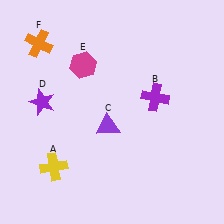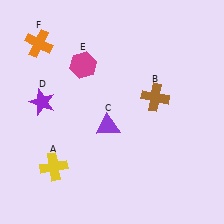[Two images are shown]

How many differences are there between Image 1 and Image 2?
There is 1 difference between the two images.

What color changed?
The cross (B) changed from purple in Image 1 to brown in Image 2.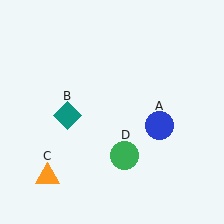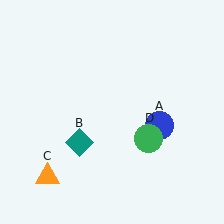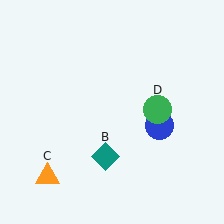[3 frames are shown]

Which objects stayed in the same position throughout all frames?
Blue circle (object A) and orange triangle (object C) remained stationary.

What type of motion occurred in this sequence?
The teal diamond (object B), green circle (object D) rotated counterclockwise around the center of the scene.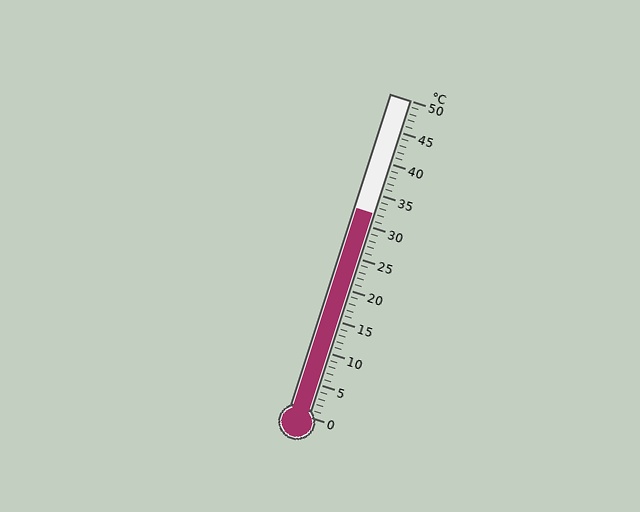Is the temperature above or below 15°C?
The temperature is above 15°C.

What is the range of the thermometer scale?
The thermometer scale ranges from 0°C to 50°C.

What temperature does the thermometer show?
The thermometer shows approximately 32°C.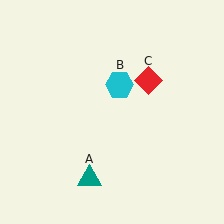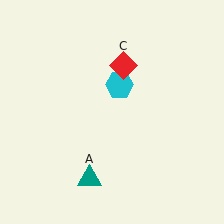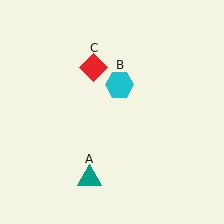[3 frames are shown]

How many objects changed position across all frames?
1 object changed position: red diamond (object C).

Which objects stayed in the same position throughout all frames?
Teal triangle (object A) and cyan hexagon (object B) remained stationary.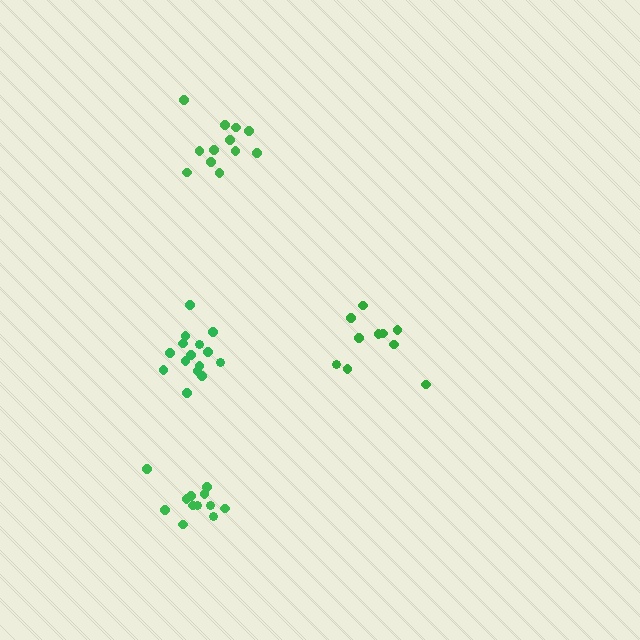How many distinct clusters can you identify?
There are 4 distinct clusters.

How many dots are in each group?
Group 1: 15 dots, Group 2: 12 dots, Group 3: 10 dots, Group 4: 12 dots (49 total).